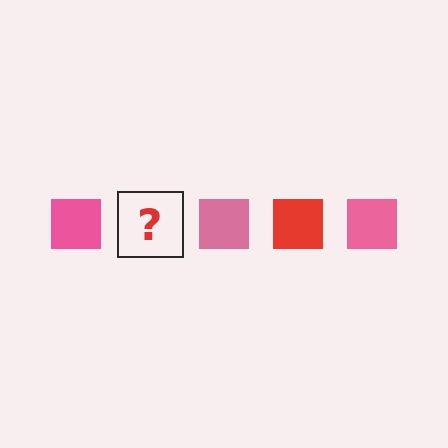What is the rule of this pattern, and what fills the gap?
The rule is that the pattern cycles through pink, red squares. The gap should be filled with a red square.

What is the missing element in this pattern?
The missing element is a red square.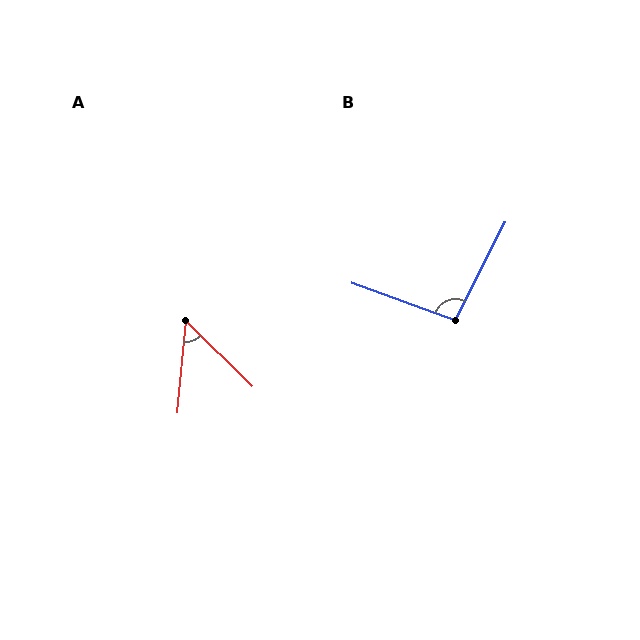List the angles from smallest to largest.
A (51°), B (97°).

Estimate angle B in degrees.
Approximately 97 degrees.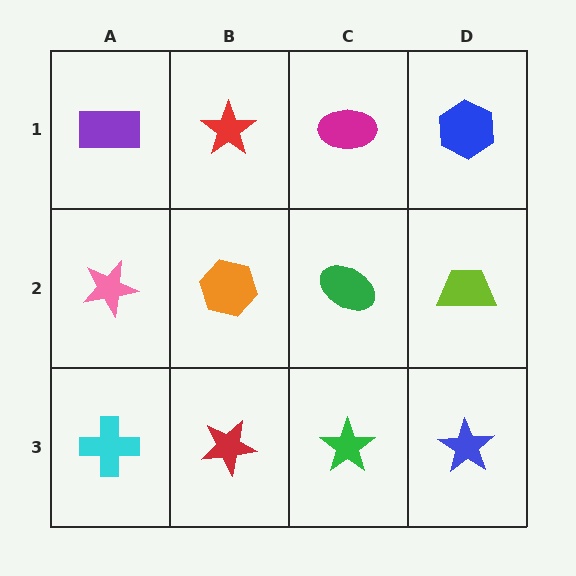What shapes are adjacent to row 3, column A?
A pink star (row 2, column A), a red star (row 3, column B).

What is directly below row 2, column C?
A green star.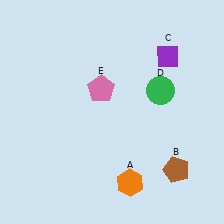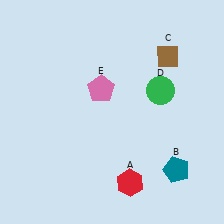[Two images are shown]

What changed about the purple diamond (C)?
In Image 1, C is purple. In Image 2, it changed to brown.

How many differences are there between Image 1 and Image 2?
There are 3 differences between the two images.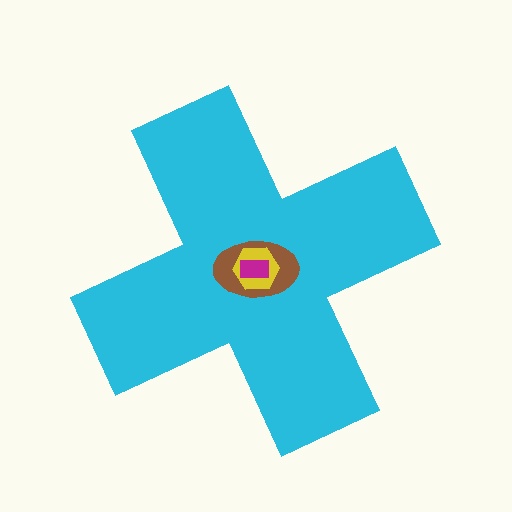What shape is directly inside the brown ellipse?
The yellow hexagon.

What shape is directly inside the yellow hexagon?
The magenta rectangle.